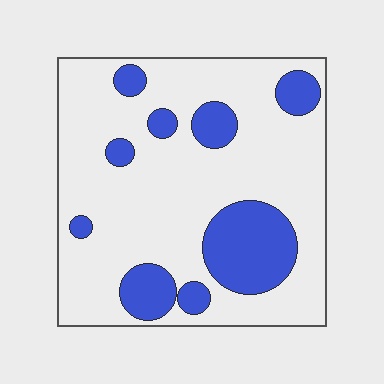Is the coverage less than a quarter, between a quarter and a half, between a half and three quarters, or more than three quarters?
Less than a quarter.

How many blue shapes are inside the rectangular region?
9.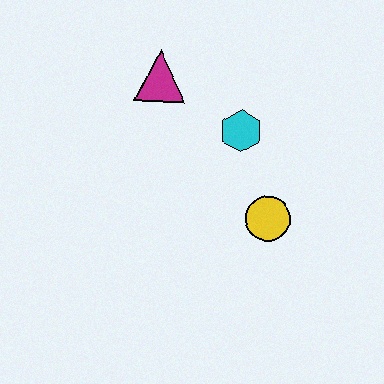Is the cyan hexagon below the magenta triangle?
Yes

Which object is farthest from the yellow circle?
The magenta triangle is farthest from the yellow circle.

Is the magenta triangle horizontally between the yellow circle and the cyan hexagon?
No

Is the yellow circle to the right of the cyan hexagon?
Yes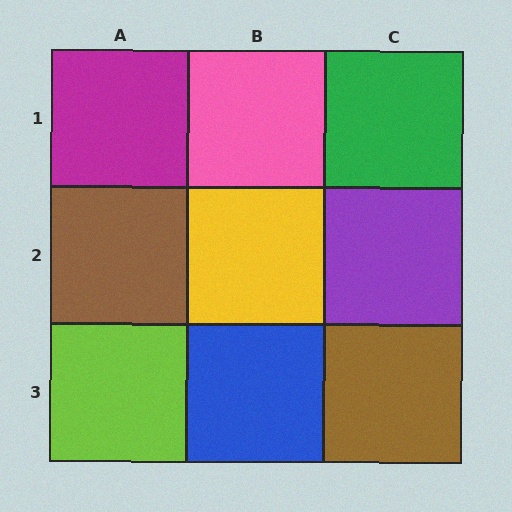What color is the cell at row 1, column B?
Pink.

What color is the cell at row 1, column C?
Green.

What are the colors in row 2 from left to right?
Brown, yellow, purple.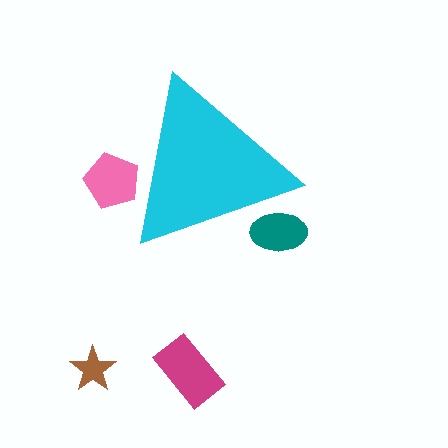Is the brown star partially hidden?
No, the brown star is fully visible.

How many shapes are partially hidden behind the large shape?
2 shapes are partially hidden.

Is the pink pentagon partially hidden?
Yes, the pink pentagon is partially hidden behind the cyan triangle.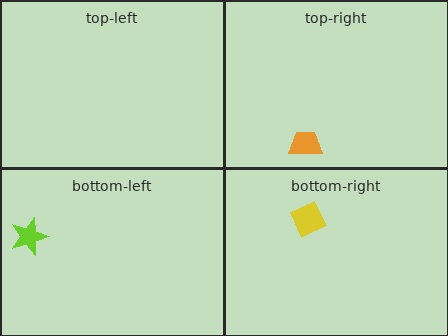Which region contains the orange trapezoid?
The top-right region.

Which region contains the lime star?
The bottom-left region.